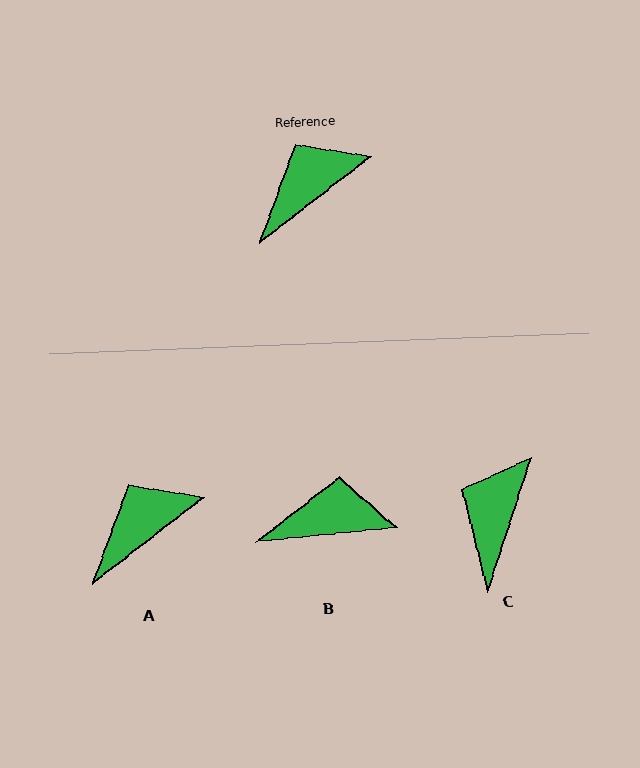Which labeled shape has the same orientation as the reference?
A.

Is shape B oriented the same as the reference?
No, it is off by about 32 degrees.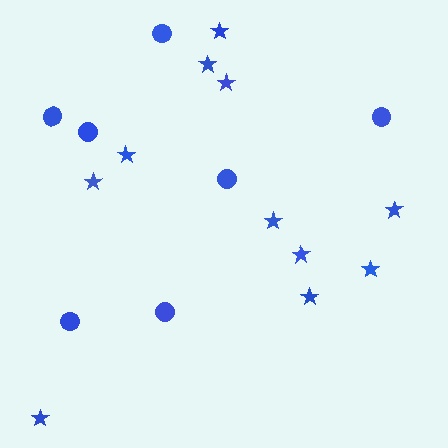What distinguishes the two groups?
There are 2 groups: one group of circles (7) and one group of stars (11).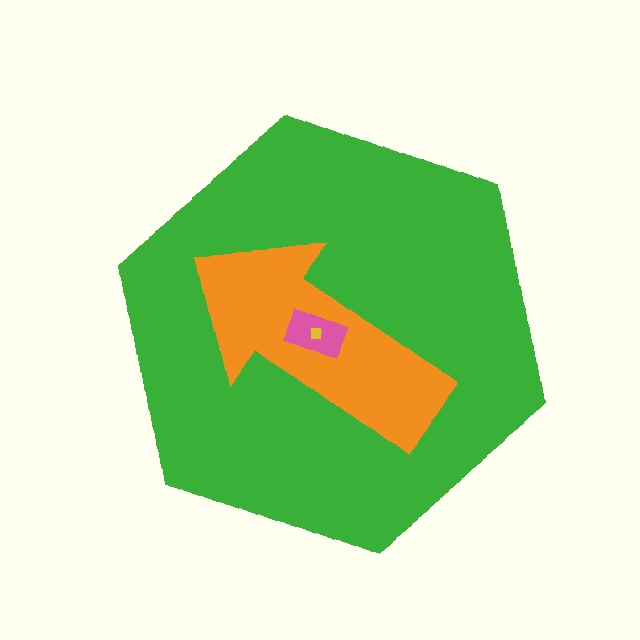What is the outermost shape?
The green hexagon.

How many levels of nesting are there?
4.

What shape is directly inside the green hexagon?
The orange arrow.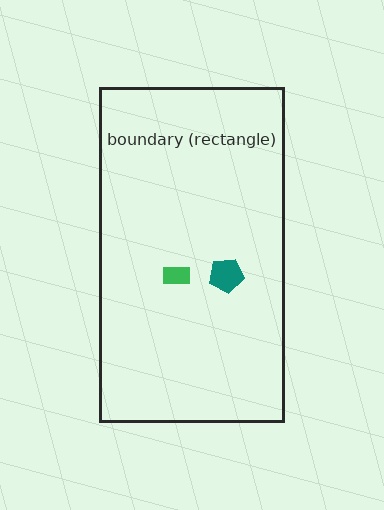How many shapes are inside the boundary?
2 inside, 0 outside.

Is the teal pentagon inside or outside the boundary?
Inside.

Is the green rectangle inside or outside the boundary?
Inside.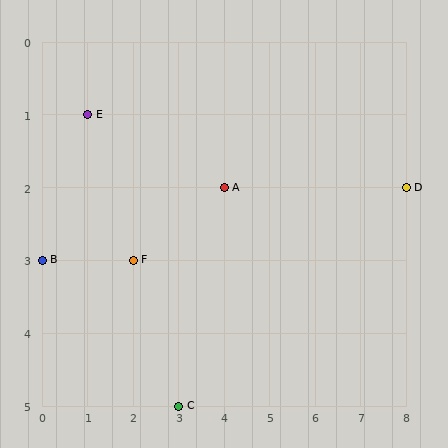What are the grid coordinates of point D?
Point D is at grid coordinates (8, 2).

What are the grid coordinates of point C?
Point C is at grid coordinates (3, 5).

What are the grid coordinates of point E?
Point E is at grid coordinates (1, 1).